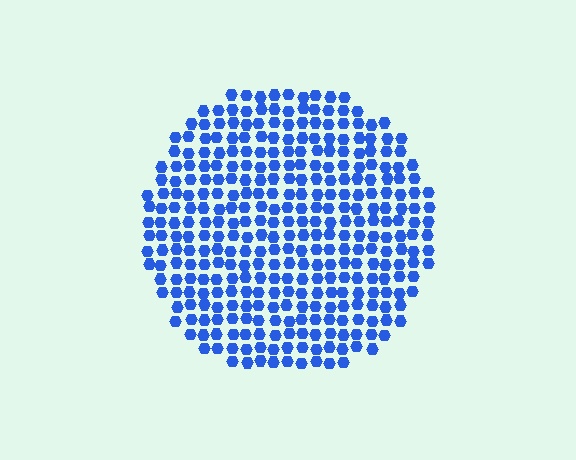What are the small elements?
The small elements are hexagons.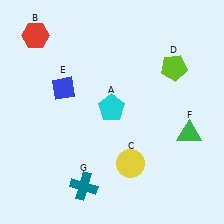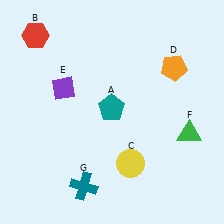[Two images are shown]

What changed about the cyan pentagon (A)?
In Image 1, A is cyan. In Image 2, it changed to teal.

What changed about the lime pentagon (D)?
In Image 1, D is lime. In Image 2, it changed to orange.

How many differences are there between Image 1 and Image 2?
There are 3 differences between the two images.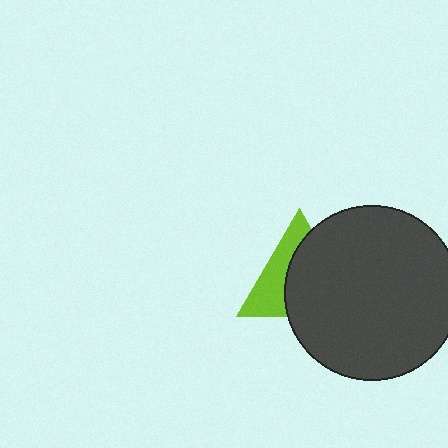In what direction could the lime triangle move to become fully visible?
The lime triangle could move left. That would shift it out from behind the dark gray circle entirely.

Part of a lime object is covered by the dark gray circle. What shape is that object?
It is a triangle.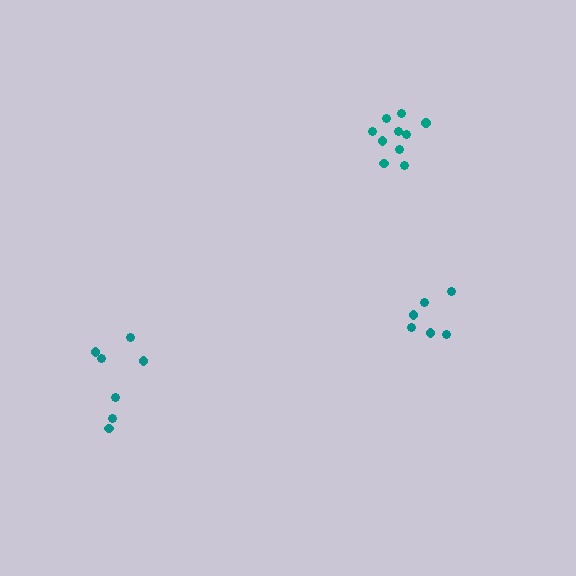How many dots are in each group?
Group 1: 6 dots, Group 2: 10 dots, Group 3: 7 dots (23 total).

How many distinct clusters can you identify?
There are 3 distinct clusters.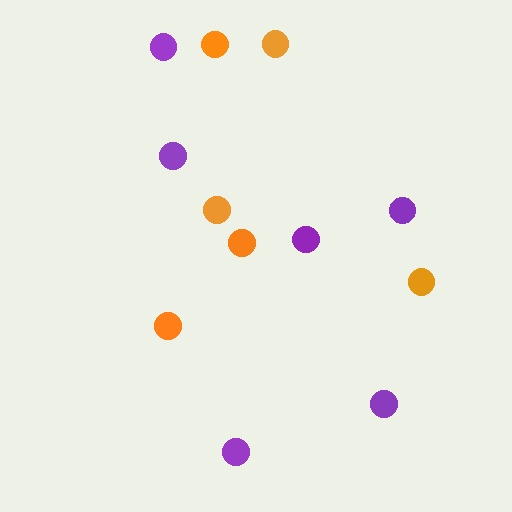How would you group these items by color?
There are 2 groups: one group of orange circles (6) and one group of purple circles (6).